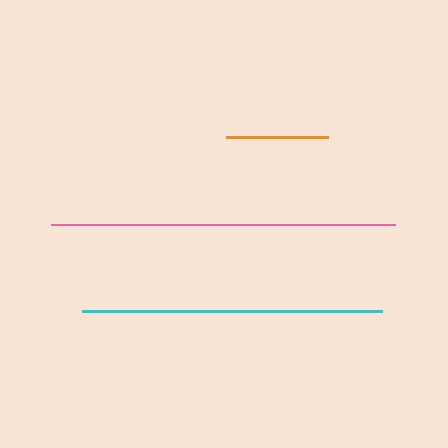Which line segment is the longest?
The pink line is the longest at approximately 344 pixels.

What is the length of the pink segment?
The pink segment is approximately 344 pixels long.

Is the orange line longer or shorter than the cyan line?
The cyan line is longer than the orange line.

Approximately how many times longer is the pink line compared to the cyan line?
The pink line is approximately 1.1 times the length of the cyan line.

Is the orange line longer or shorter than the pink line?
The pink line is longer than the orange line.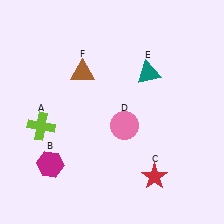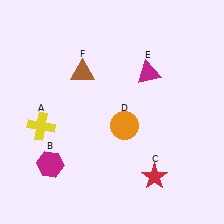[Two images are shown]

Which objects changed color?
A changed from lime to yellow. D changed from pink to orange. E changed from teal to magenta.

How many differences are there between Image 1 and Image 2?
There are 3 differences between the two images.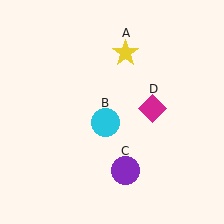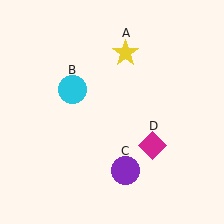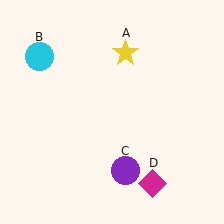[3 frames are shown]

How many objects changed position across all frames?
2 objects changed position: cyan circle (object B), magenta diamond (object D).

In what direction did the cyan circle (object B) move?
The cyan circle (object B) moved up and to the left.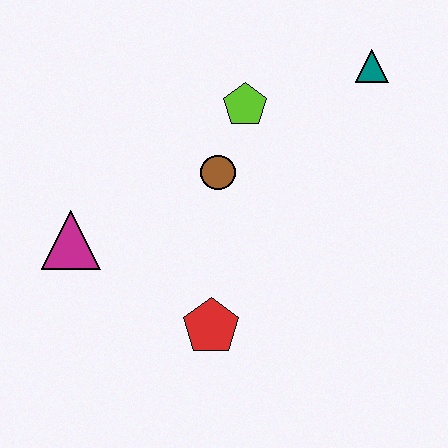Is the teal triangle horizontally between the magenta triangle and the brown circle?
No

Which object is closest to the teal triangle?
The lime pentagon is closest to the teal triangle.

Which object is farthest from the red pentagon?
The teal triangle is farthest from the red pentagon.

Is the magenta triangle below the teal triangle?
Yes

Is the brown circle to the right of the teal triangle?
No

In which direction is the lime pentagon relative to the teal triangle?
The lime pentagon is to the left of the teal triangle.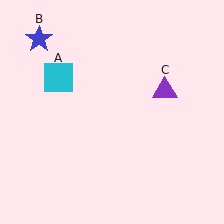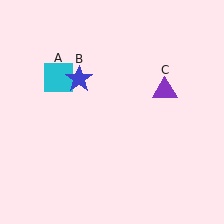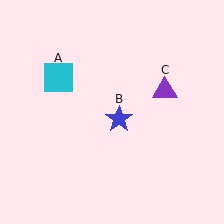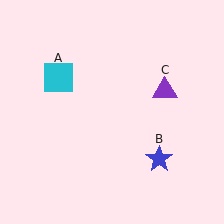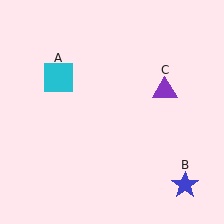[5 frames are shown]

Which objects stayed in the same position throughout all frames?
Cyan square (object A) and purple triangle (object C) remained stationary.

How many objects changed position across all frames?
1 object changed position: blue star (object B).